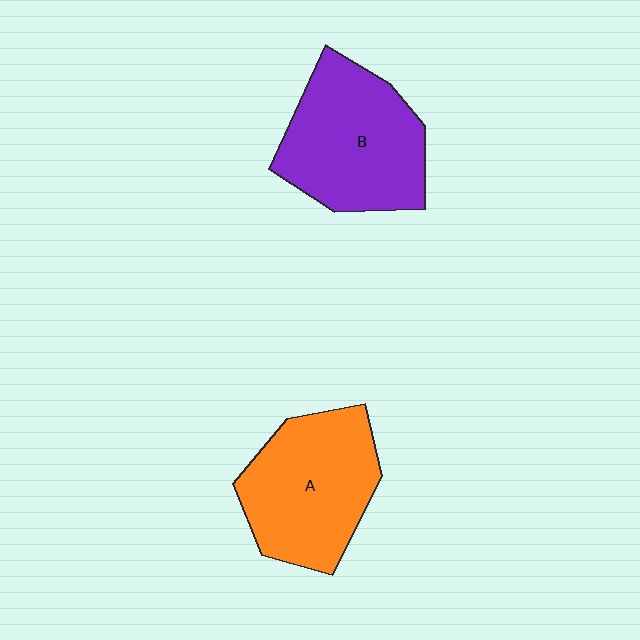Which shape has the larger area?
Shape B (purple).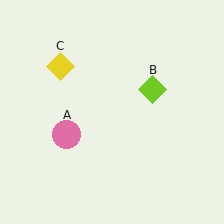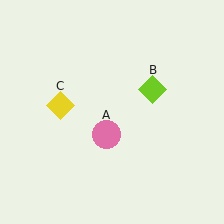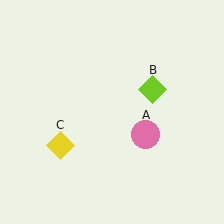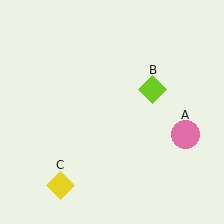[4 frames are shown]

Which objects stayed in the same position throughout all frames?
Lime diamond (object B) remained stationary.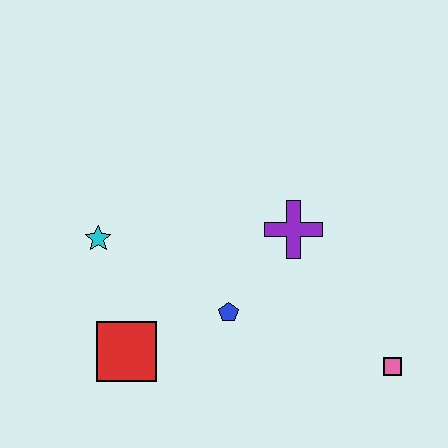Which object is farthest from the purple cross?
The red square is farthest from the purple cross.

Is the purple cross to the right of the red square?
Yes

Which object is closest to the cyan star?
The red square is closest to the cyan star.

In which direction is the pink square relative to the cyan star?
The pink square is to the right of the cyan star.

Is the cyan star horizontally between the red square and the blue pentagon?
No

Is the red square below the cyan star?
Yes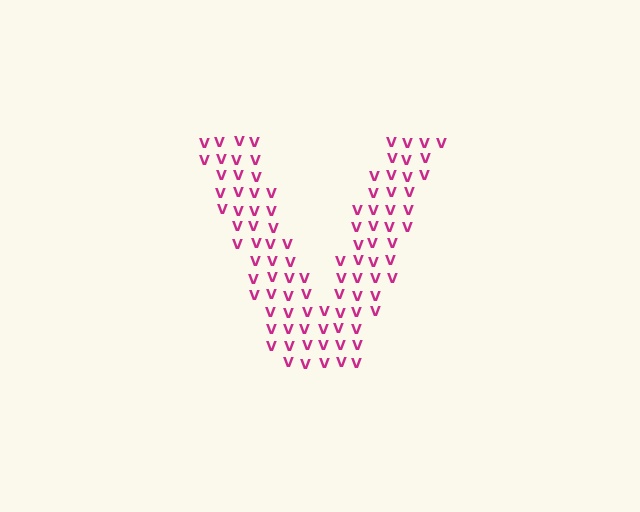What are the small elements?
The small elements are letter V's.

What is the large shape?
The large shape is the letter V.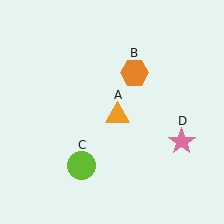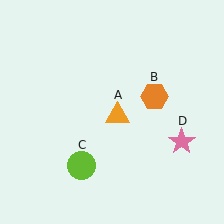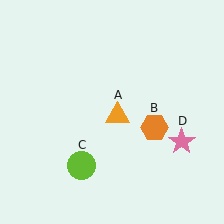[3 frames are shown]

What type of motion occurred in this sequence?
The orange hexagon (object B) rotated clockwise around the center of the scene.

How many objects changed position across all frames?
1 object changed position: orange hexagon (object B).